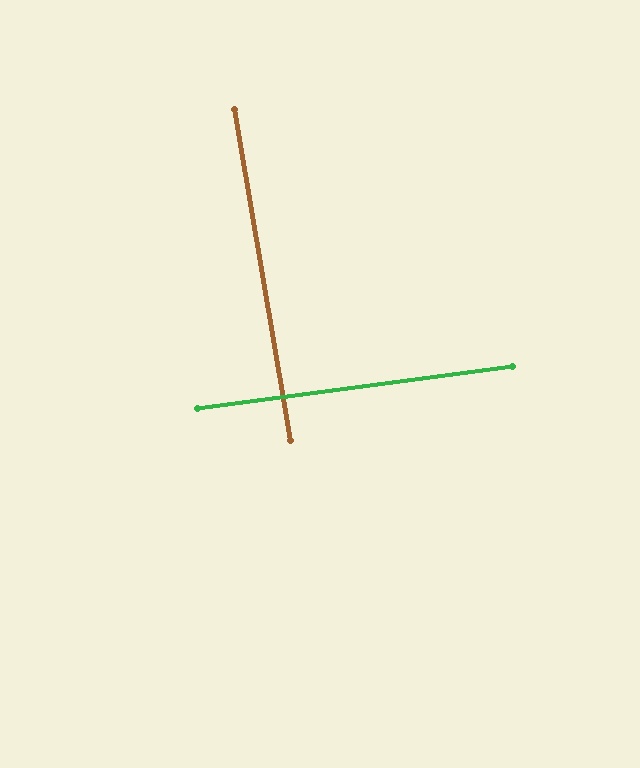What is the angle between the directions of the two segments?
Approximately 88 degrees.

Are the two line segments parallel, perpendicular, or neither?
Perpendicular — they meet at approximately 88°.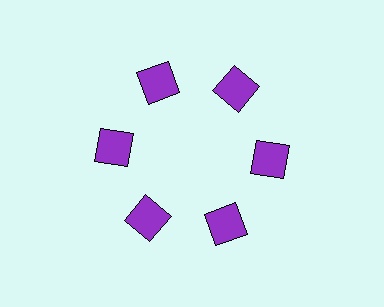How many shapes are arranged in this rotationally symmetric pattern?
There are 6 shapes, arranged in 6 groups of 1.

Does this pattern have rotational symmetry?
Yes, this pattern has 6-fold rotational symmetry. It looks the same after rotating 60 degrees around the center.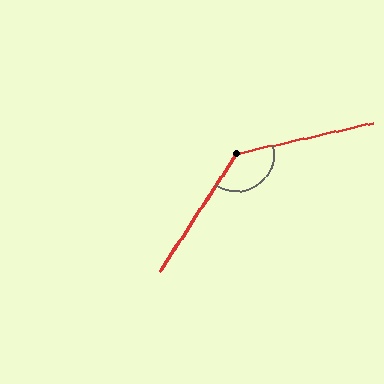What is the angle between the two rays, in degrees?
Approximately 135 degrees.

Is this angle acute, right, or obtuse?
It is obtuse.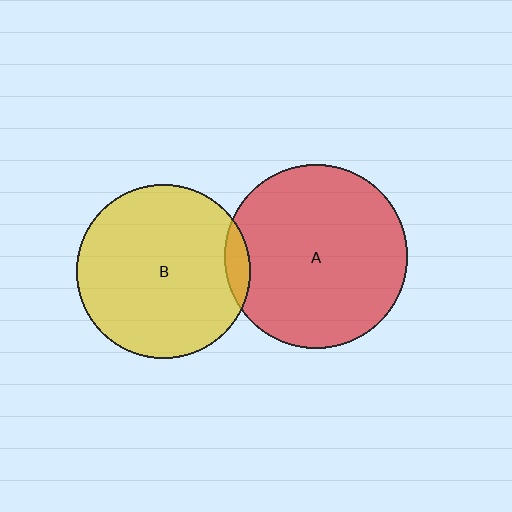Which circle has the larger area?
Circle A (red).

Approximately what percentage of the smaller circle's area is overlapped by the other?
Approximately 5%.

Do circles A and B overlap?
Yes.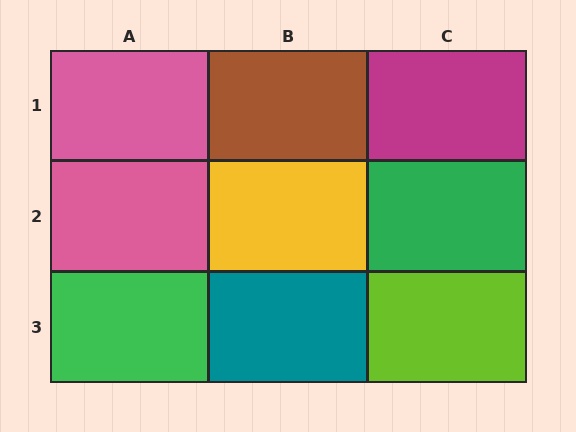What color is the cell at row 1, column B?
Brown.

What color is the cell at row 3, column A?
Green.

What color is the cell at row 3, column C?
Lime.